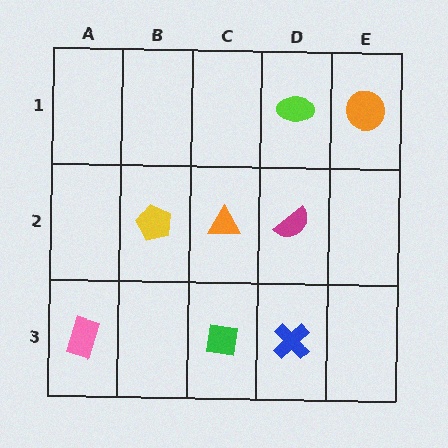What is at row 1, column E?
An orange circle.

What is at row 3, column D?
A blue cross.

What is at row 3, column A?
A pink rectangle.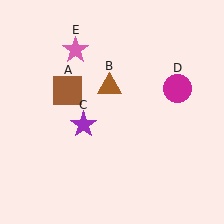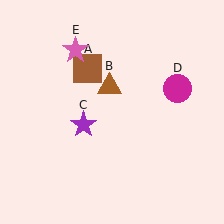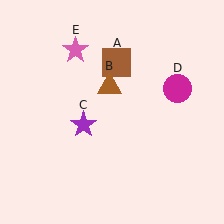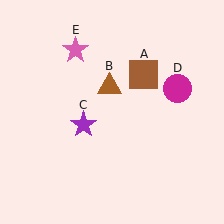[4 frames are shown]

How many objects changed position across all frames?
1 object changed position: brown square (object A).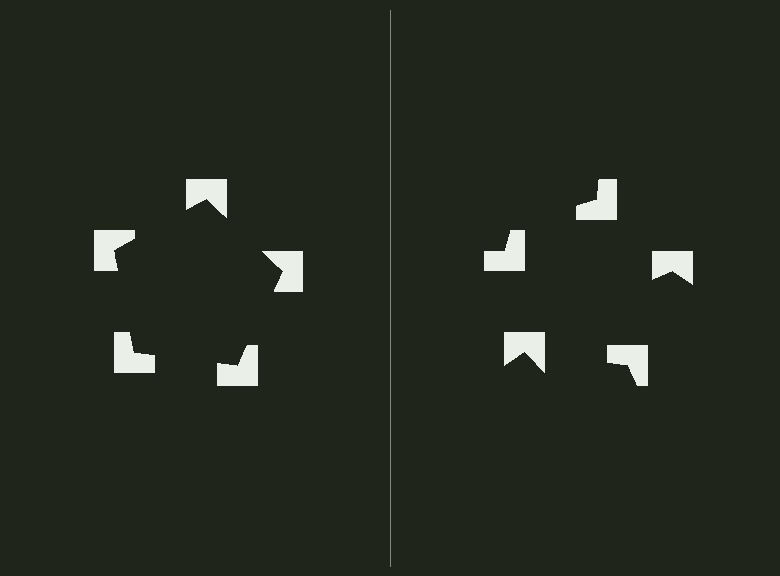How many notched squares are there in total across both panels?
10 — 5 on each side.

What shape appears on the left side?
An illusory pentagon.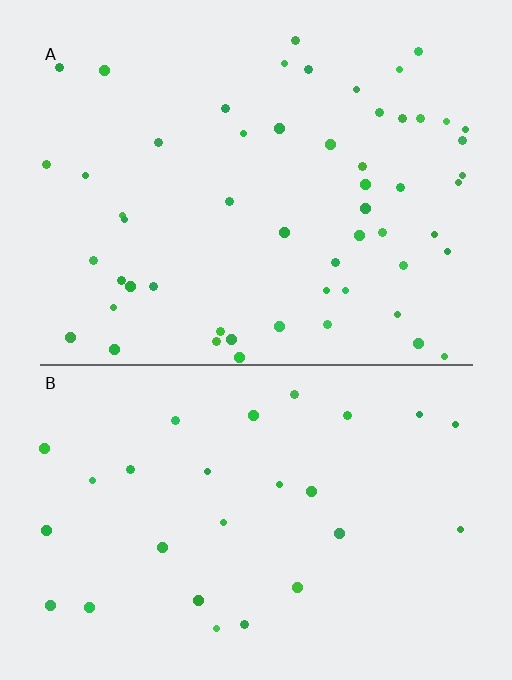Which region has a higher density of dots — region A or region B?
A (the top).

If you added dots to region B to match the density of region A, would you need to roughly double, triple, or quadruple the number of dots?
Approximately double.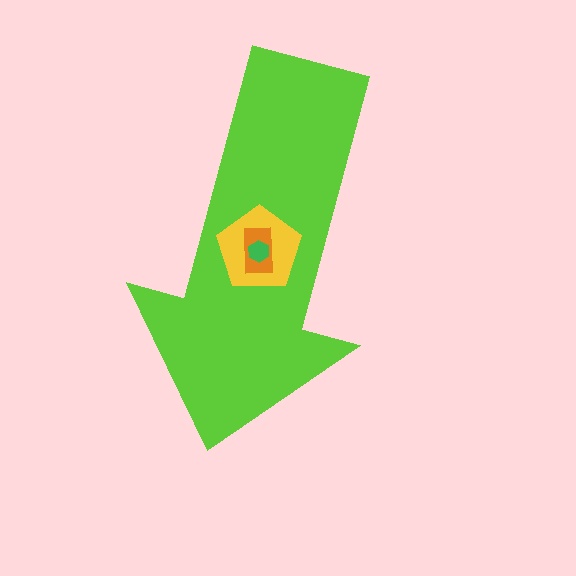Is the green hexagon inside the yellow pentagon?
Yes.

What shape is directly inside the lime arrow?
The yellow pentagon.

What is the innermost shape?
The green hexagon.